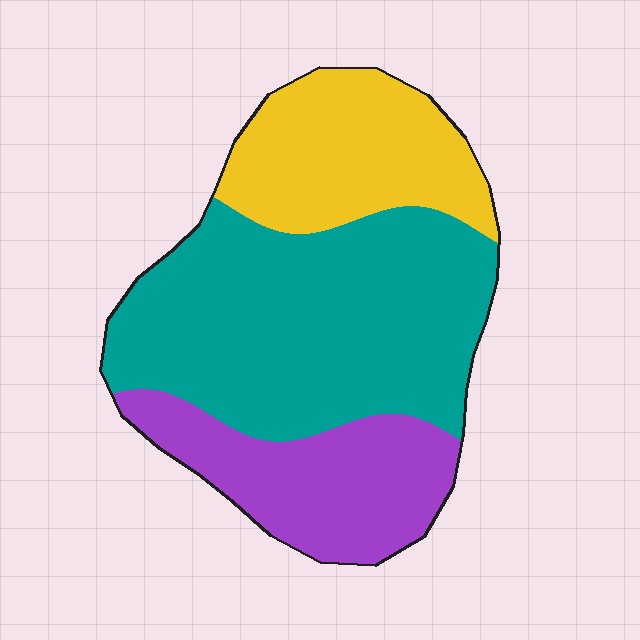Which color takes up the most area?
Teal, at roughly 50%.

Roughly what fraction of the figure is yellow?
Yellow takes up about one quarter (1/4) of the figure.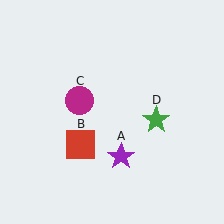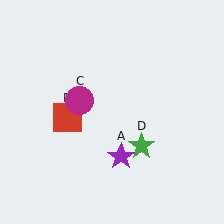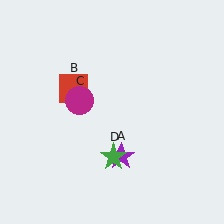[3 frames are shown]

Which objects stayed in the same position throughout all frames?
Purple star (object A) and magenta circle (object C) remained stationary.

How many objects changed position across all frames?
2 objects changed position: red square (object B), green star (object D).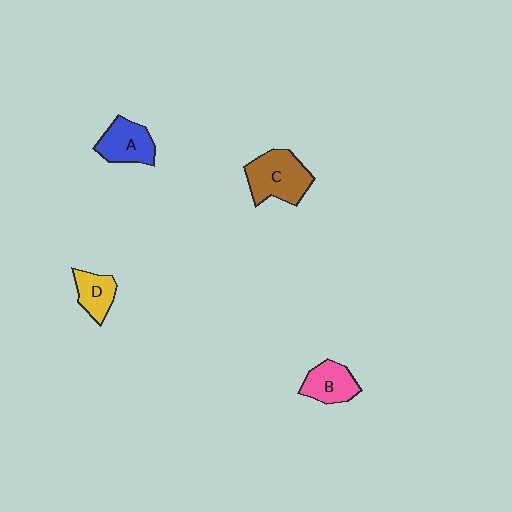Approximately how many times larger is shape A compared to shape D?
Approximately 1.3 times.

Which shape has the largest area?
Shape C (brown).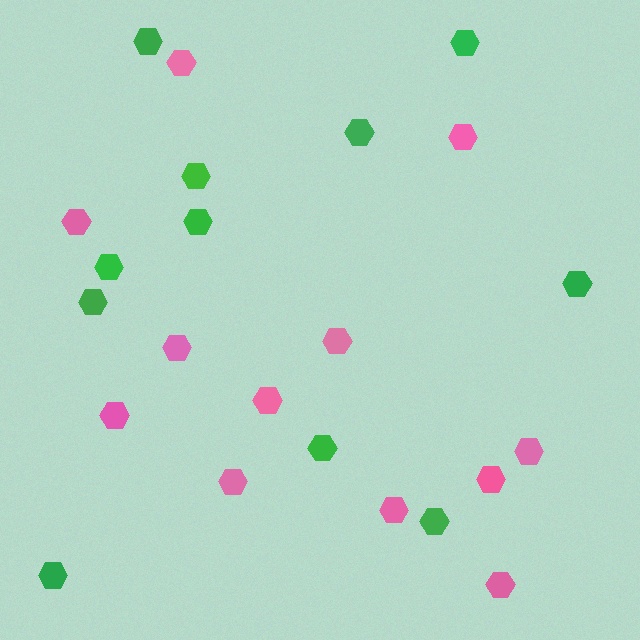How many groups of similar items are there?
There are 2 groups: one group of pink hexagons (12) and one group of green hexagons (11).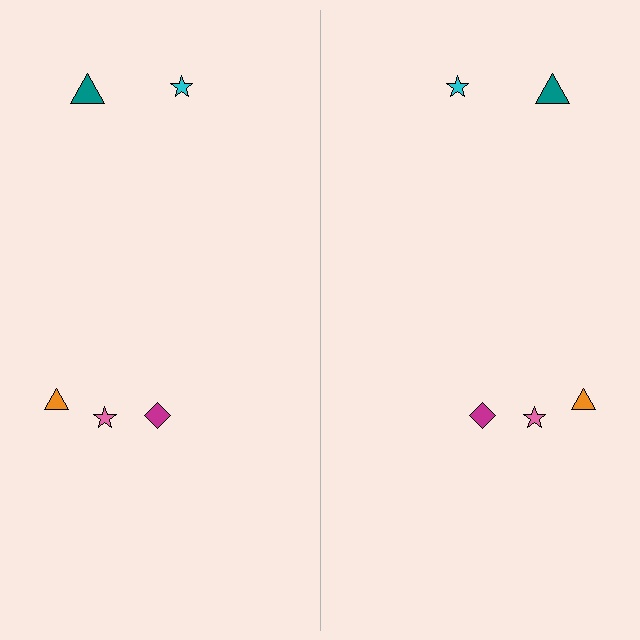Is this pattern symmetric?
Yes, this pattern has bilateral (reflection) symmetry.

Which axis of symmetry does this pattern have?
The pattern has a vertical axis of symmetry running through the center of the image.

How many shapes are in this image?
There are 10 shapes in this image.